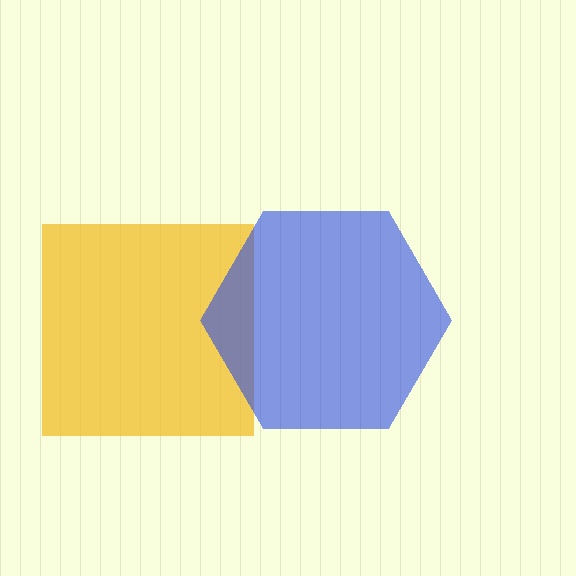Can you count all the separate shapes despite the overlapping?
Yes, there are 2 separate shapes.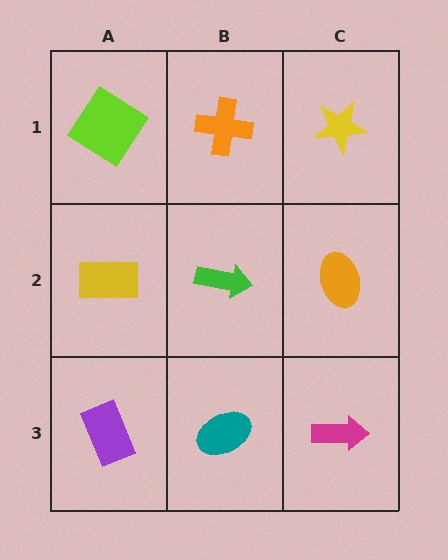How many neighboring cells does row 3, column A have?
2.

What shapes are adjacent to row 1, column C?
An orange ellipse (row 2, column C), an orange cross (row 1, column B).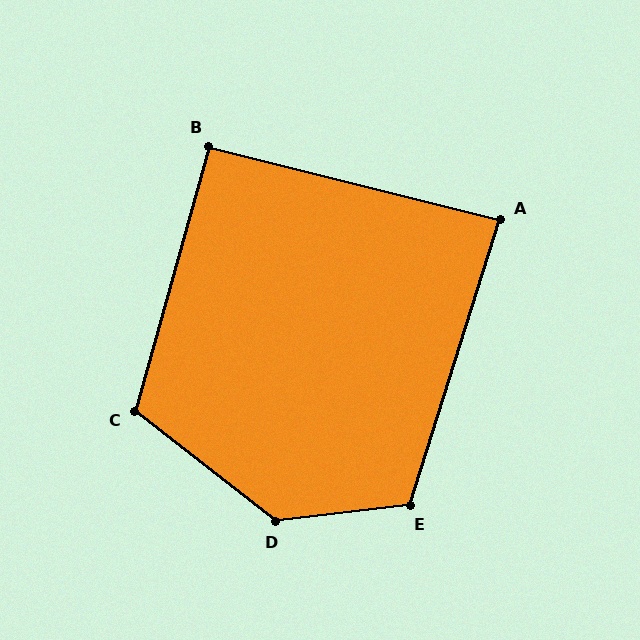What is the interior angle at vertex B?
Approximately 91 degrees (approximately right).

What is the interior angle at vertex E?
Approximately 114 degrees (obtuse).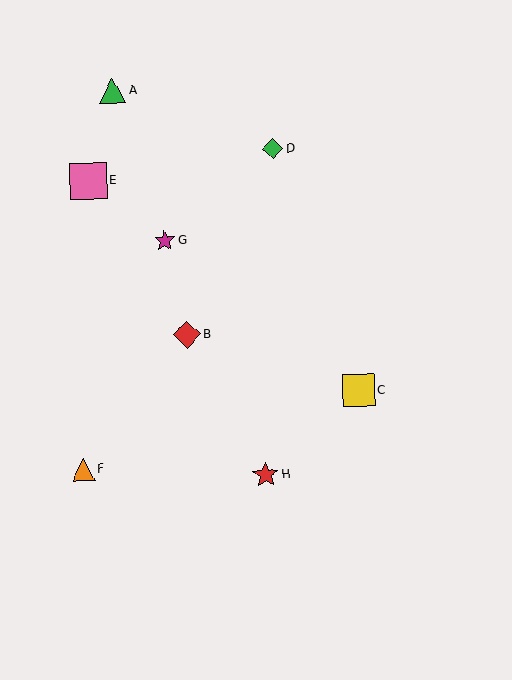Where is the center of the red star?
The center of the red star is at (266, 475).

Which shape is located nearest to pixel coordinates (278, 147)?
The green diamond (labeled D) at (273, 149) is nearest to that location.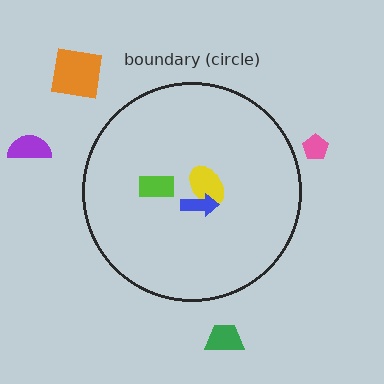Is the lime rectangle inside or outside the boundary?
Inside.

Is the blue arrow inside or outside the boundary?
Inside.